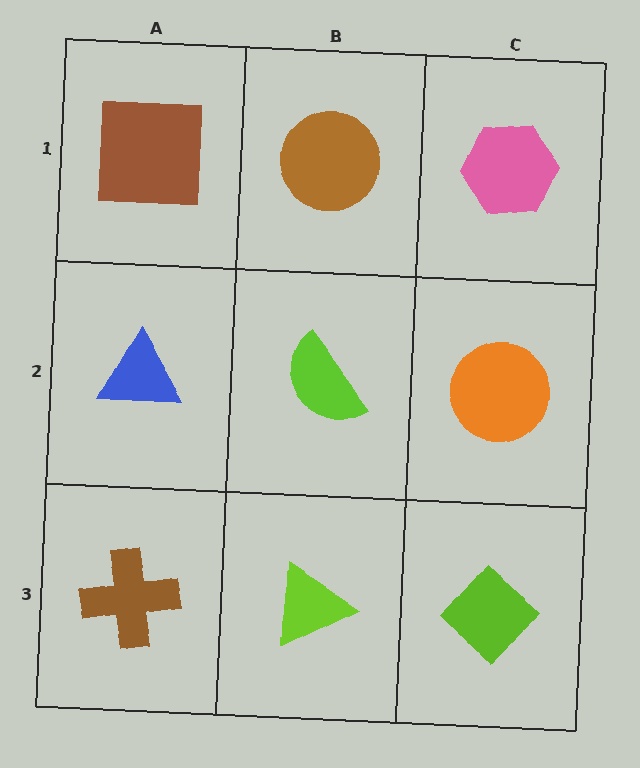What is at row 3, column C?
A lime diamond.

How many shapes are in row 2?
3 shapes.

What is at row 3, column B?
A lime triangle.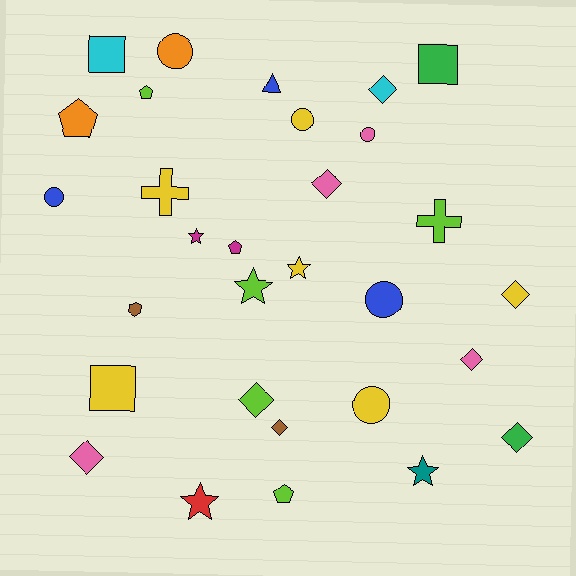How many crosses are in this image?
There are 2 crosses.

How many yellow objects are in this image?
There are 6 yellow objects.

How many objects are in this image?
There are 30 objects.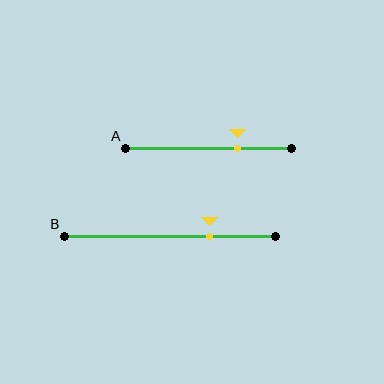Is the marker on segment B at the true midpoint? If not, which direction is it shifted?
No, the marker on segment B is shifted to the right by about 19% of the segment length.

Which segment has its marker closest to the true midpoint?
Segment A has its marker closest to the true midpoint.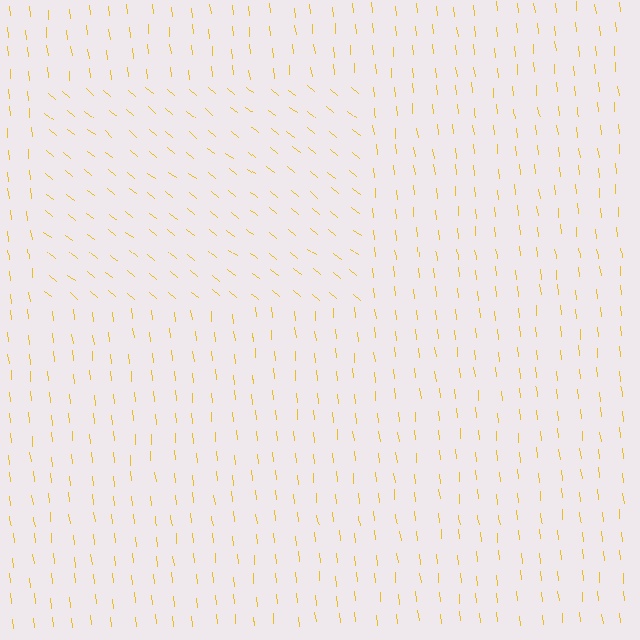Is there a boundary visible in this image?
Yes, there is a texture boundary formed by a change in line orientation.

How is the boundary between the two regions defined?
The boundary is defined purely by a change in line orientation (approximately 45 degrees difference). All lines are the same color and thickness.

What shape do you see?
I see a rectangle.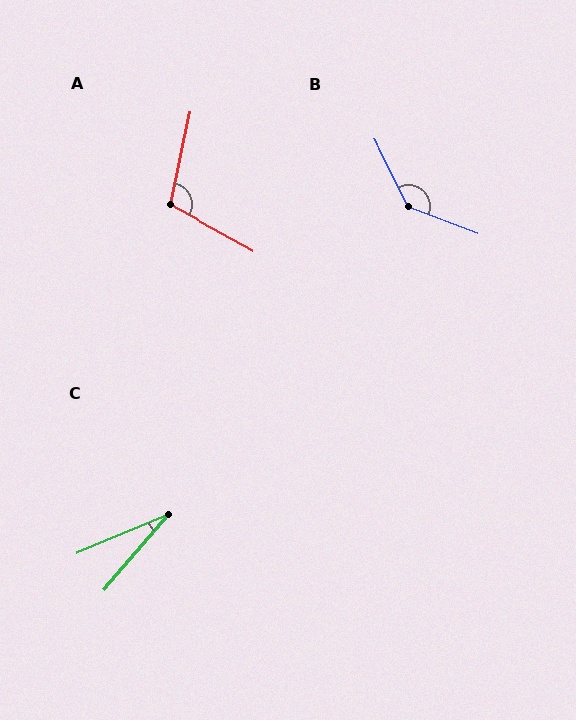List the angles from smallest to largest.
C (27°), A (107°), B (138°).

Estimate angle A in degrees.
Approximately 107 degrees.